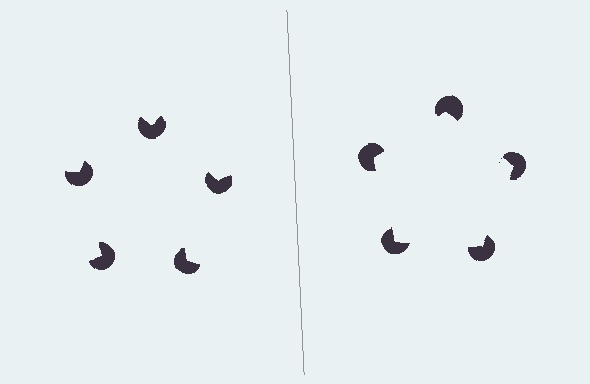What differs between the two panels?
The pac-man discs are positioned identically on both sides; only the wedge orientations differ. On the right they align to a pentagon; on the left they are misaligned.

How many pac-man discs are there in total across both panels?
10 — 5 on each side.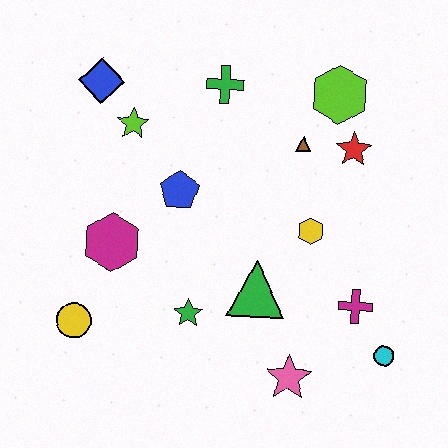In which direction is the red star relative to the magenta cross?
The red star is above the magenta cross.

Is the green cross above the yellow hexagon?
Yes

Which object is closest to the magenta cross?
The cyan circle is closest to the magenta cross.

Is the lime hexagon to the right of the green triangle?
Yes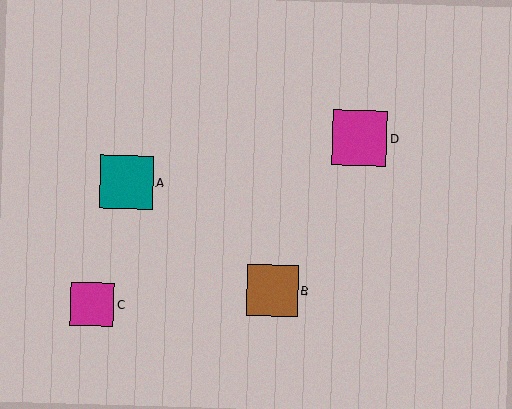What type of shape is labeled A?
Shape A is a teal square.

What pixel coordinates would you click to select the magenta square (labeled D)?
Click at (359, 138) to select the magenta square D.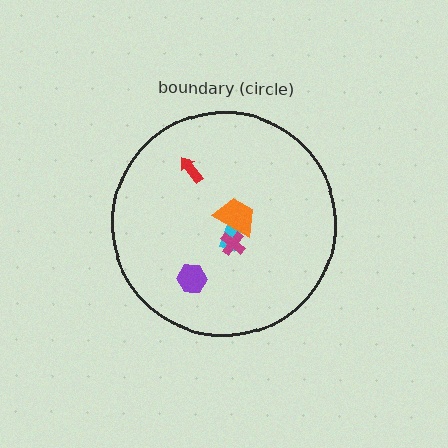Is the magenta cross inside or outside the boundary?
Inside.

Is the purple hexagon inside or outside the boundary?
Inside.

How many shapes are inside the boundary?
5 inside, 0 outside.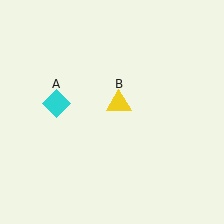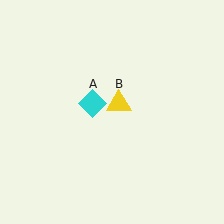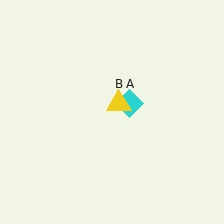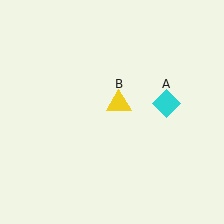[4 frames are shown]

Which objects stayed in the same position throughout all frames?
Yellow triangle (object B) remained stationary.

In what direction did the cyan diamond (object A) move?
The cyan diamond (object A) moved right.